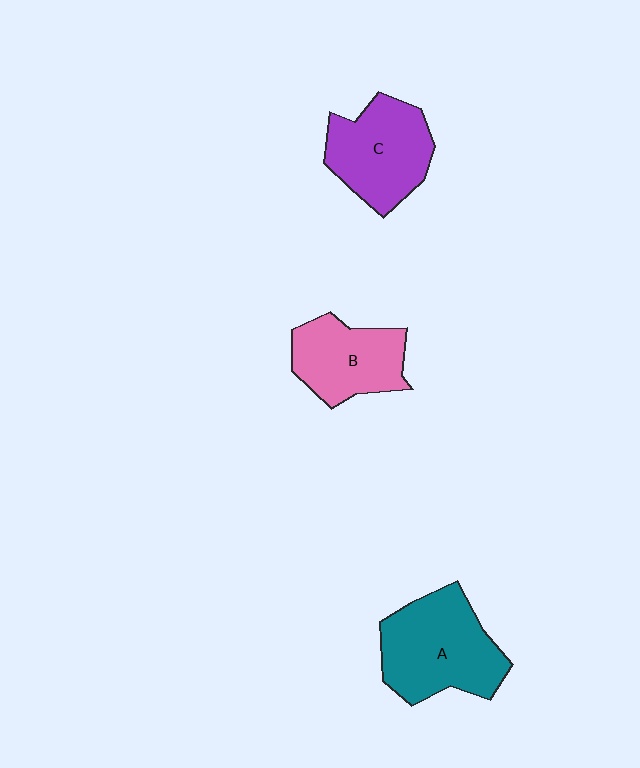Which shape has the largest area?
Shape A (teal).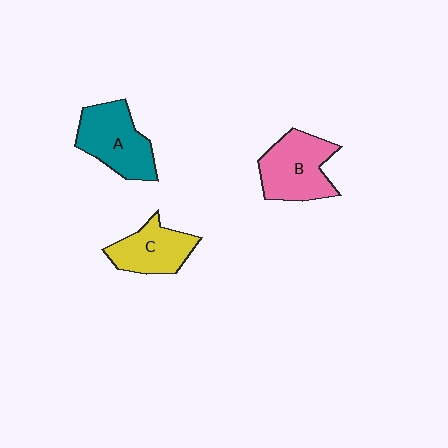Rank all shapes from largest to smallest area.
From largest to smallest: B (pink), A (teal), C (yellow).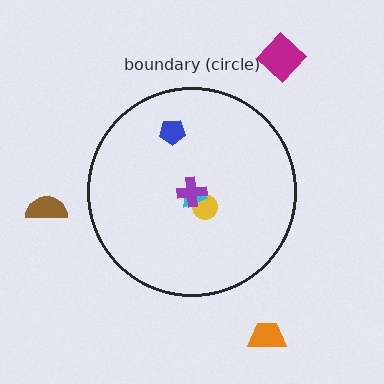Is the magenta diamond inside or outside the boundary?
Outside.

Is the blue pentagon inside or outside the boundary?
Inside.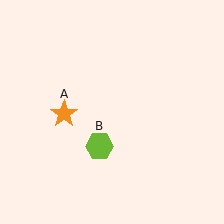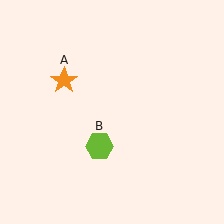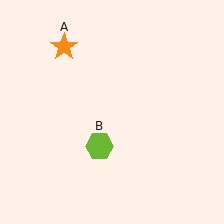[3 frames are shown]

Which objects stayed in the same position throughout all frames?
Lime hexagon (object B) remained stationary.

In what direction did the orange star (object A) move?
The orange star (object A) moved up.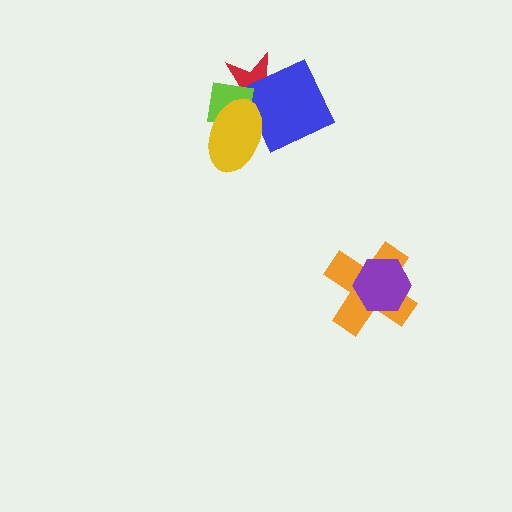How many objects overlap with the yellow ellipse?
3 objects overlap with the yellow ellipse.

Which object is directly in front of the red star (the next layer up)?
The blue square is directly in front of the red star.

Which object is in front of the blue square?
The yellow ellipse is in front of the blue square.